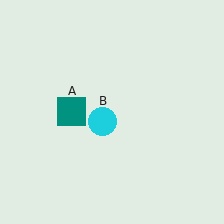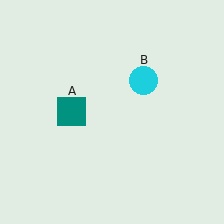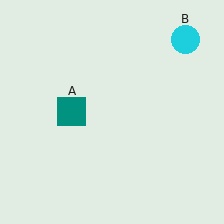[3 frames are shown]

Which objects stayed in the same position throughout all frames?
Teal square (object A) remained stationary.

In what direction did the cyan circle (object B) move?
The cyan circle (object B) moved up and to the right.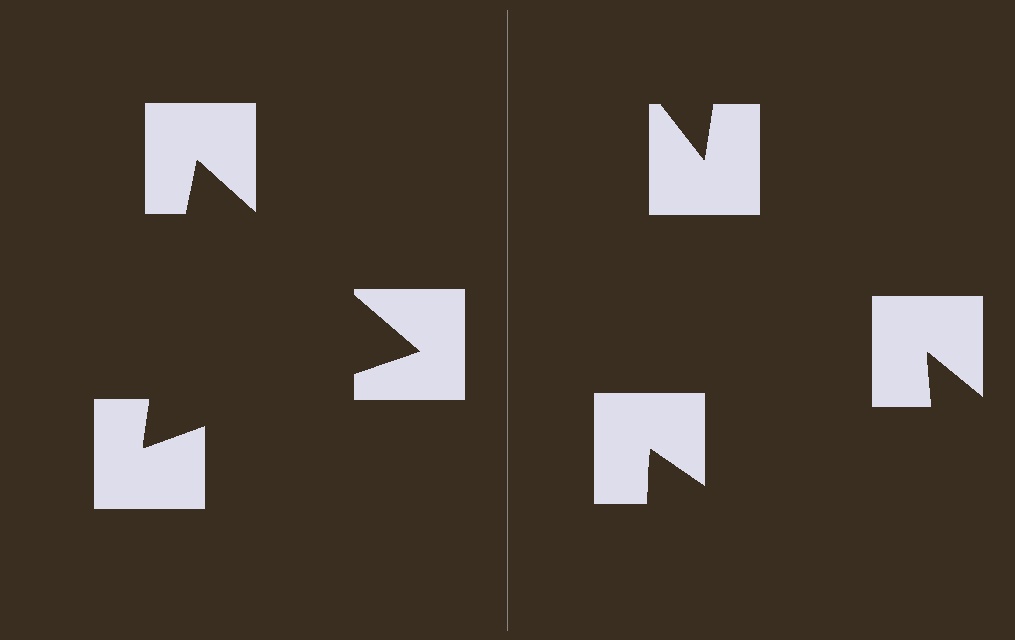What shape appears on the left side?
An illusory triangle.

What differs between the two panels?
The notched squares are positioned identically on both sides; only the wedge orientations differ. On the left they align to a triangle; on the right they are misaligned.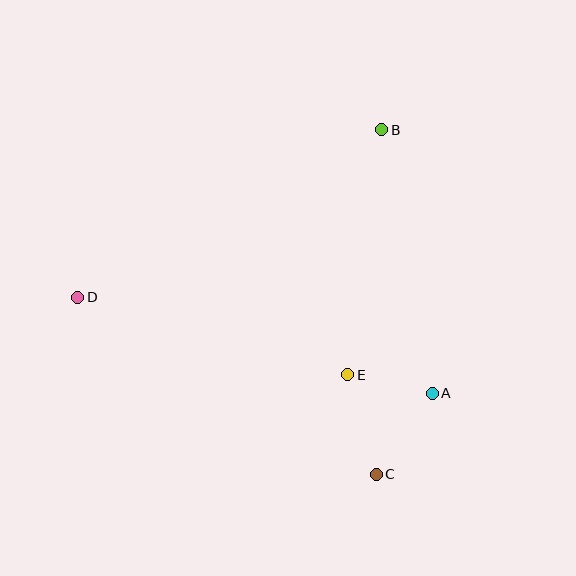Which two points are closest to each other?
Points A and E are closest to each other.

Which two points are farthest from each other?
Points A and D are farthest from each other.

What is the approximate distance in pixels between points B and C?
The distance between B and C is approximately 345 pixels.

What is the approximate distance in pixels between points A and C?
The distance between A and C is approximately 99 pixels.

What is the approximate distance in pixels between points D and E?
The distance between D and E is approximately 281 pixels.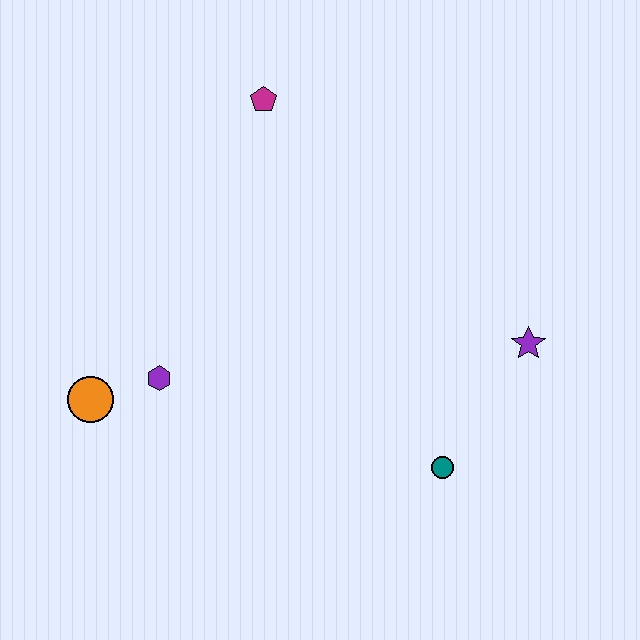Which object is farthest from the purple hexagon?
The purple star is farthest from the purple hexagon.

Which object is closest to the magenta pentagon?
The purple hexagon is closest to the magenta pentagon.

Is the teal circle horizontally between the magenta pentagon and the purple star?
Yes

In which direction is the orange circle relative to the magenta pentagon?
The orange circle is below the magenta pentagon.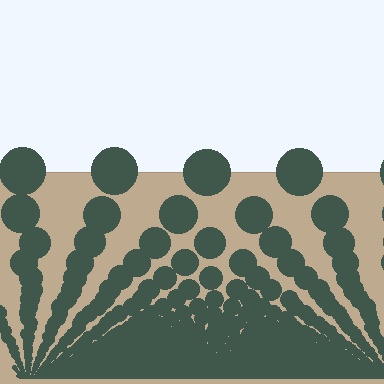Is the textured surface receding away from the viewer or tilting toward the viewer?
The surface appears to tilt toward the viewer. Texture elements get larger and sparser toward the top.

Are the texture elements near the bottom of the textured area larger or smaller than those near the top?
Smaller. The gradient is inverted — elements near the bottom are smaller and denser.